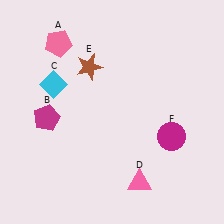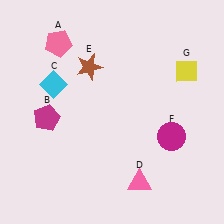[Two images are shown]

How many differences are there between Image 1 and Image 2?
There is 1 difference between the two images.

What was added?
A yellow diamond (G) was added in Image 2.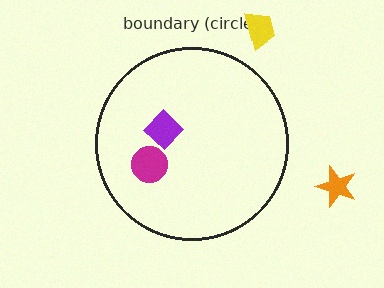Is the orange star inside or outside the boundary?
Outside.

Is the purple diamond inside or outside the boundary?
Inside.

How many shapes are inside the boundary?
2 inside, 2 outside.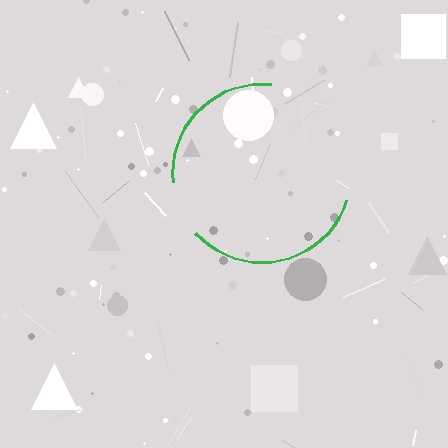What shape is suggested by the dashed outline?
The dashed outline suggests a circle.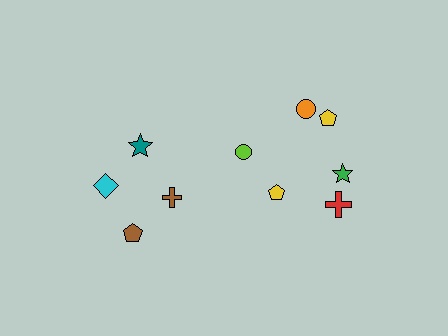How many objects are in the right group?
There are 6 objects.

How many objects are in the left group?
There are 4 objects.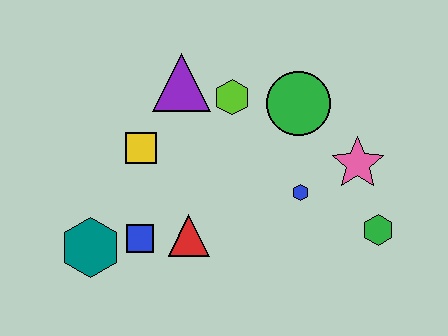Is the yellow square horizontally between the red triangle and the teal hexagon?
Yes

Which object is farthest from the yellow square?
The green hexagon is farthest from the yellow square.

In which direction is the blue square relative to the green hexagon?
The blue square is to the left of the green hexagon.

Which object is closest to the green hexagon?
The pink star is closest to the green hexagon.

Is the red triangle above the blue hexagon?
No